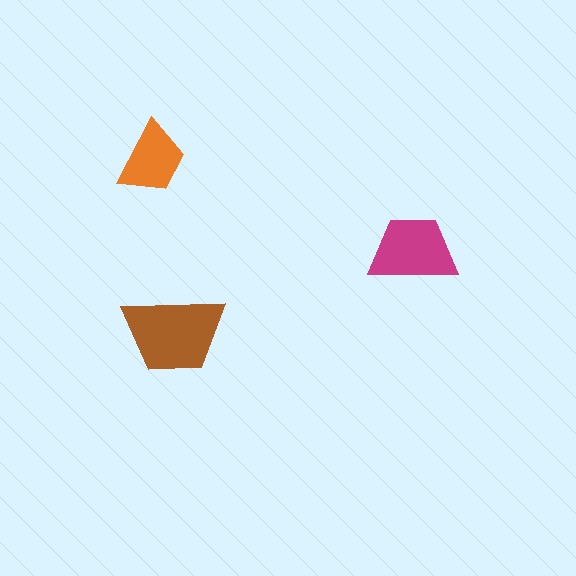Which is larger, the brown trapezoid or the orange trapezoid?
The brown one.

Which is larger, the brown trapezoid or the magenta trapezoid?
The brown one.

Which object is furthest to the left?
The orange trapezoid is leftmost.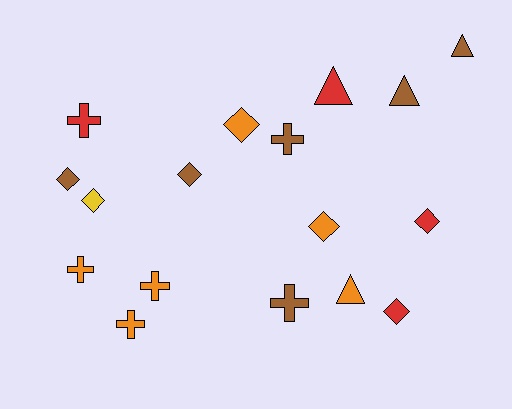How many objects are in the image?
There are 17 objects.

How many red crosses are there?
There is 1 red cross.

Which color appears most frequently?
Orange, with 6 objects.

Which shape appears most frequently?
Diamond, with 7 objects.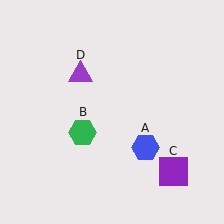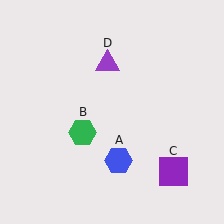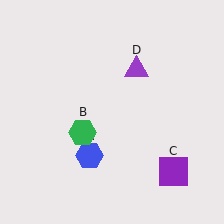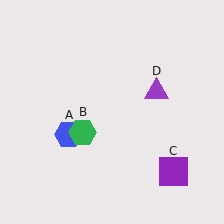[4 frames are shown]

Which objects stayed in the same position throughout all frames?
Green hexagon (object B) and purple square (object C) remained stationary.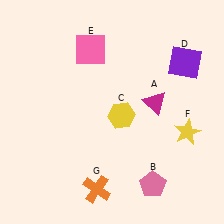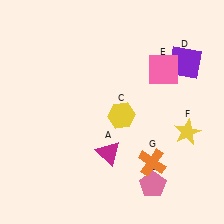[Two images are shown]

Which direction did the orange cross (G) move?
The orange cross (G) moved right.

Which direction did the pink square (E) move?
The pink square (E) moved right.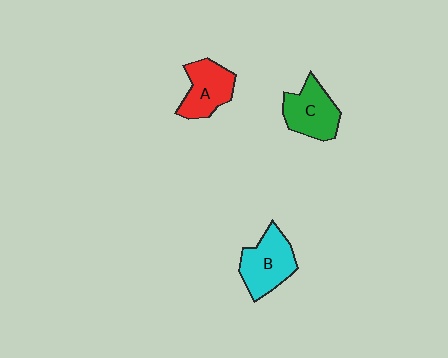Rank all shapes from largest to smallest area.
From largest to smallest: B (cyan), C (green), A (red).